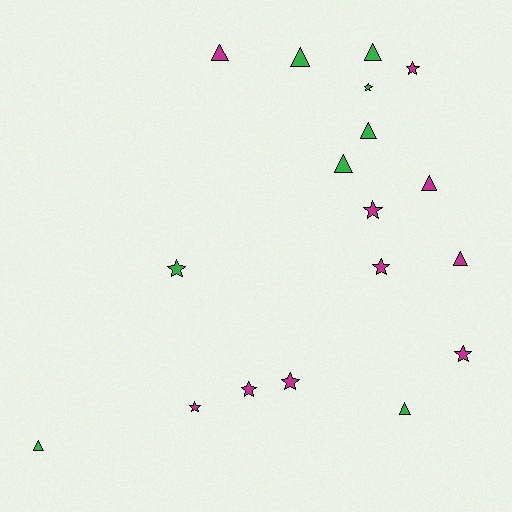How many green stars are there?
There are 2 green stars.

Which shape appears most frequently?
Star, with 9 objects.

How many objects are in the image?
There are 18 objects.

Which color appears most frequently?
Magenta, with 10 objects.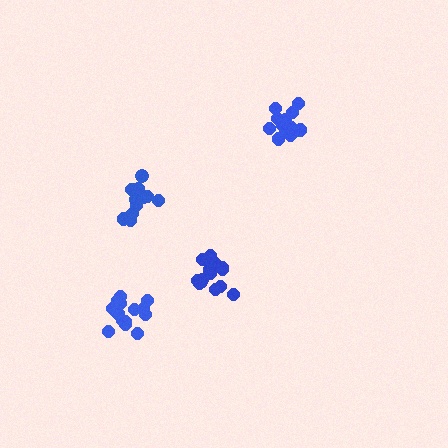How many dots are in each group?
Group 1: 14 dots, Group 2: 12 dots, Group 3: 17 dots, Group 4: 15 dots (58 total).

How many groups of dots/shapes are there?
There are 4 groups.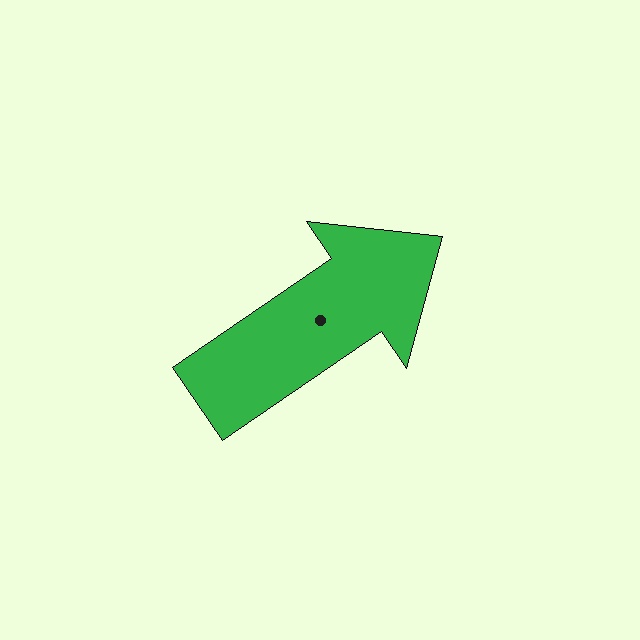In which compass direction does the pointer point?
Northeast.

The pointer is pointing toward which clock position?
Roughly 2 o'clock.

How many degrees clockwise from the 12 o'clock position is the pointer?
Approximately 56 degrees.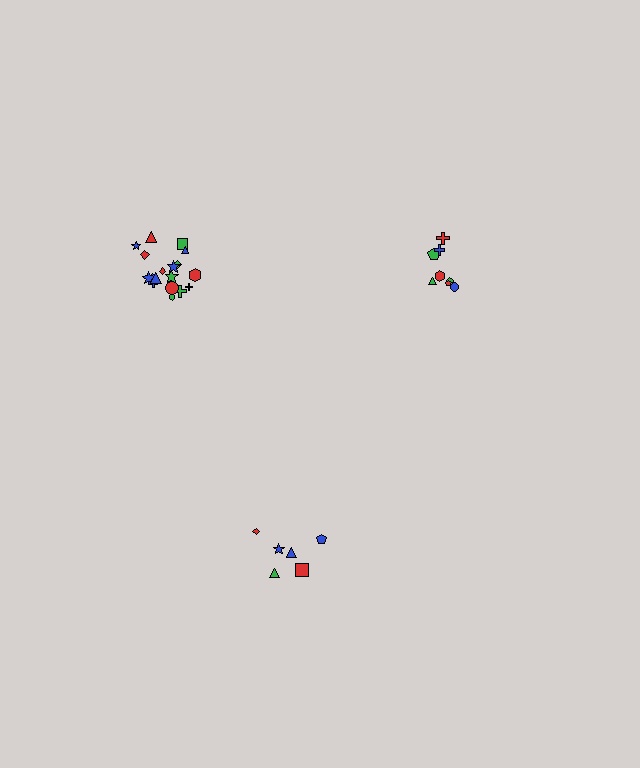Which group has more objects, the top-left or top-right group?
The top-left group.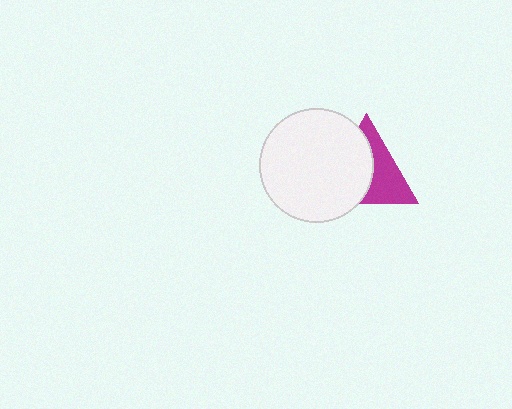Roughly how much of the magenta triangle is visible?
About half of it is visible (roughly 47%).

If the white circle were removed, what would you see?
You would see the complete magenta triangle.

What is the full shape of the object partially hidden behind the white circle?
The partially hidden object is a magenta triangle.